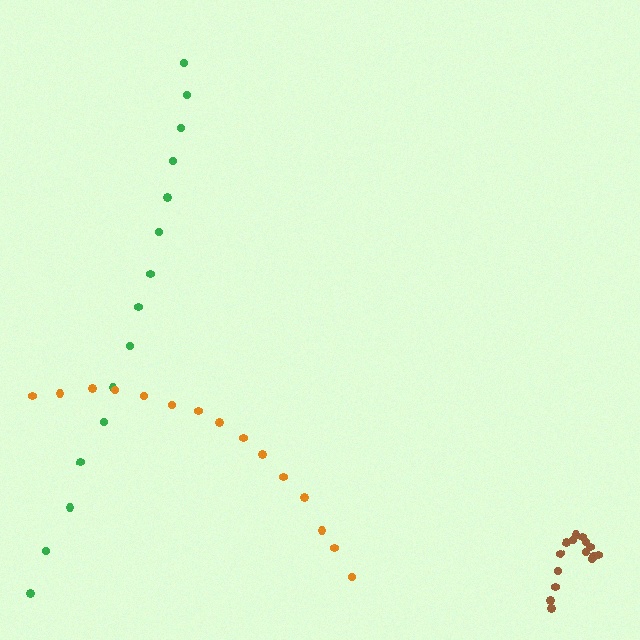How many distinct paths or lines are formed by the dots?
There are 3 distinct paths.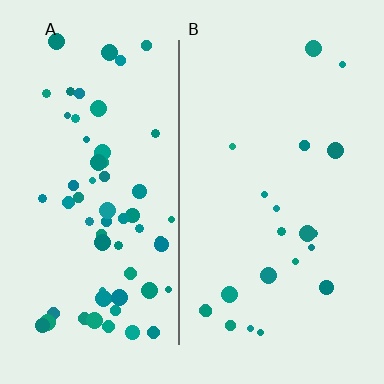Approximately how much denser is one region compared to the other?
Approximately 3.1× — region A over region B.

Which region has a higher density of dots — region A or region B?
A (the left).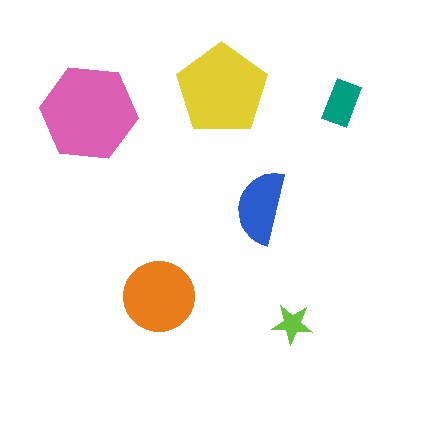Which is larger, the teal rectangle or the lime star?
The teal rectangle.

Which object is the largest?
The pink hexagon.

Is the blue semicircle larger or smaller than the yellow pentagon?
Smaller.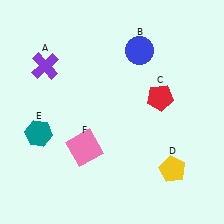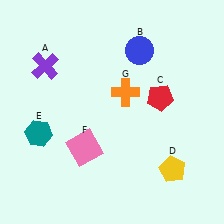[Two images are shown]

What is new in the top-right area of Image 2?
An orange cross (G) was added in the top-right area of Image 2.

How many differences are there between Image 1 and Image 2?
There is 1 difference between the two images.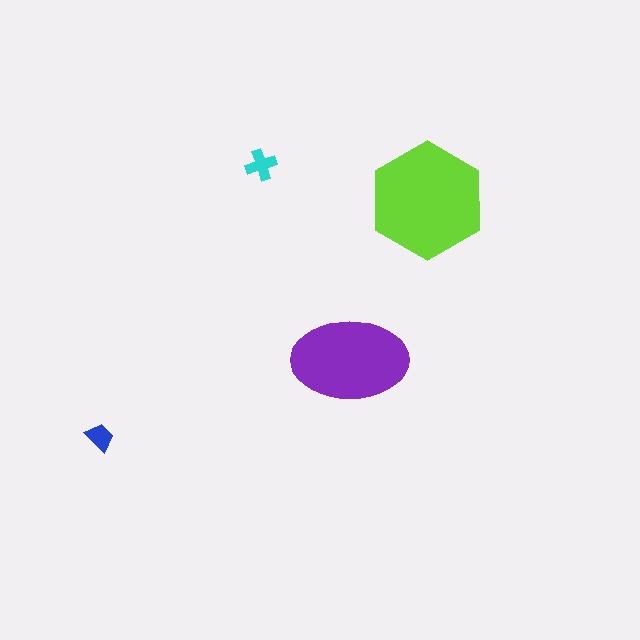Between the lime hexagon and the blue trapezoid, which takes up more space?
The lime hexagon.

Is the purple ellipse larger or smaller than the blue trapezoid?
Larger.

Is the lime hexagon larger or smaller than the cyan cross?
Larger.